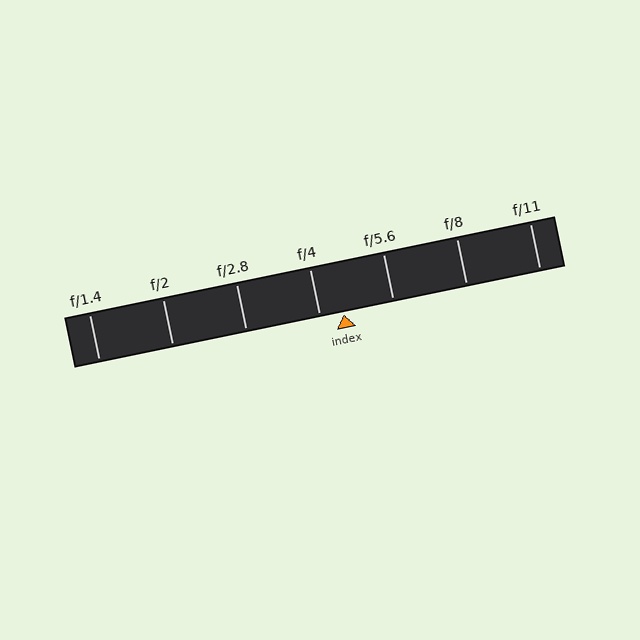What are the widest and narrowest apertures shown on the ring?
The widest aperture shown is f/1.4 and the narrowest is f/11.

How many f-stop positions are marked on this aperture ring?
There are 7 f-stop positions marked.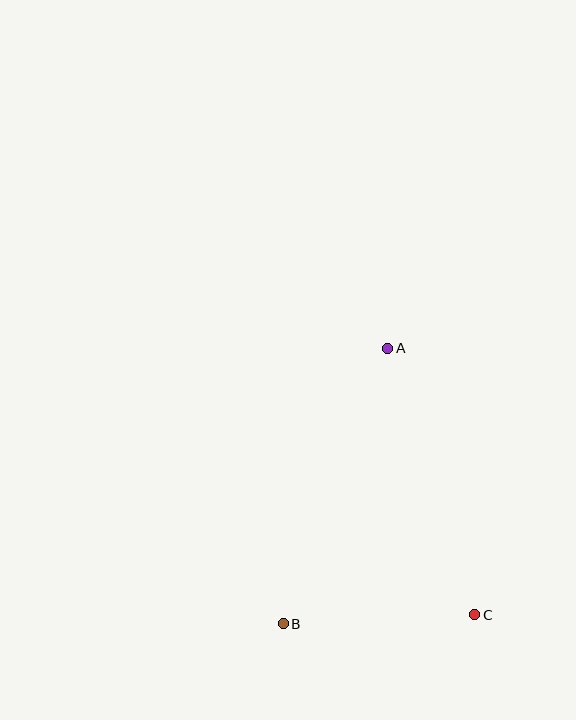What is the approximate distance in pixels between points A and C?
The distance between A and C is approximately 280 pixels.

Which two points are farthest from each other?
Points A and B are farthest from each other.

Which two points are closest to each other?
Points B and C are closest to each other.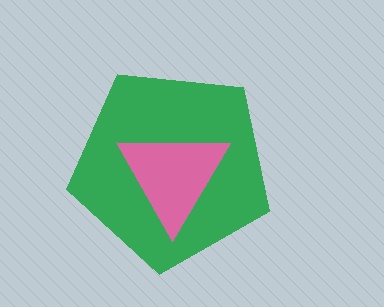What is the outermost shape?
The green pentagon.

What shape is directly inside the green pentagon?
The pink triangle.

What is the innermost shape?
The pink triangle.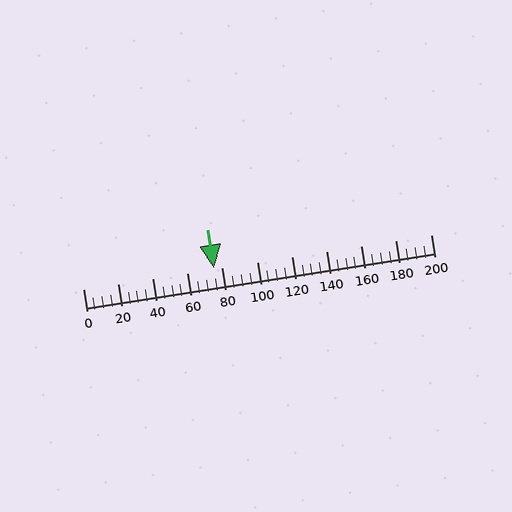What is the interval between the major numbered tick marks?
The major tick marks are spaced 20 units apart.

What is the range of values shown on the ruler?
The ruler shows values from 0 to 200.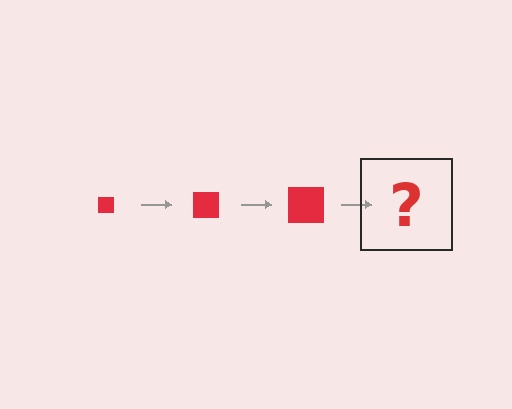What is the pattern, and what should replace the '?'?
The pattern is that the square gets progressively larger each step. The '?' should be a red square, larger than the previous one.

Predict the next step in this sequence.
The next step is a red square, larger than the previous one.